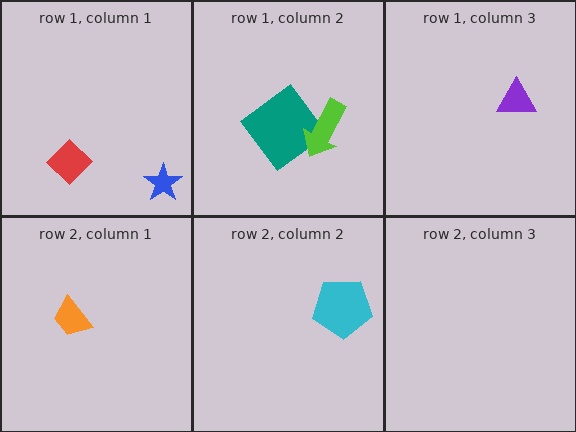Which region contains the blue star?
The row 1, column 1 region.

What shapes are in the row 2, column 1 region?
The orange trapezoid.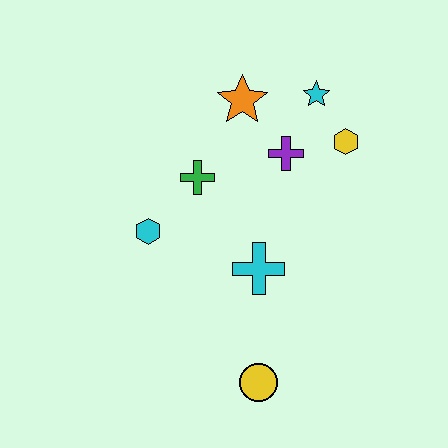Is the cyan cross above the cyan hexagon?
No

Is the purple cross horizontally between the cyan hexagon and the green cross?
No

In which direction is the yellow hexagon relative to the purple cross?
The yellow hexagon is to the right of the purple cross.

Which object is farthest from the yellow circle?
The cyan star is farthest from the yellow circle.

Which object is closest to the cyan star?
The yellow hexagon is closest to the cyan star.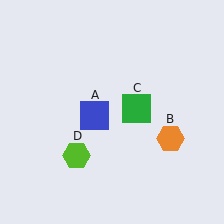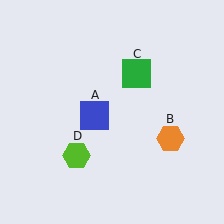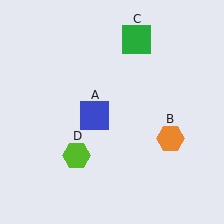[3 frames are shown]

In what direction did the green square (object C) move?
The green square (object C) moved up.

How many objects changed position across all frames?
1 object changed position: green square (object C).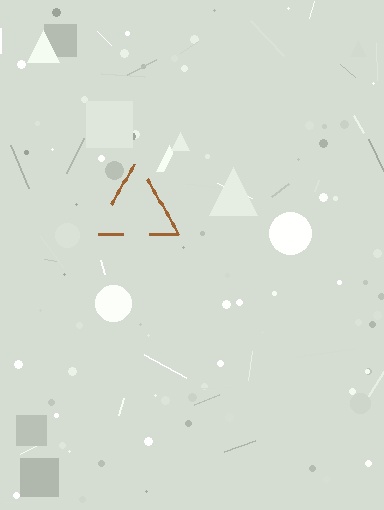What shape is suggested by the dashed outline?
The dashed outline suggests a triangle.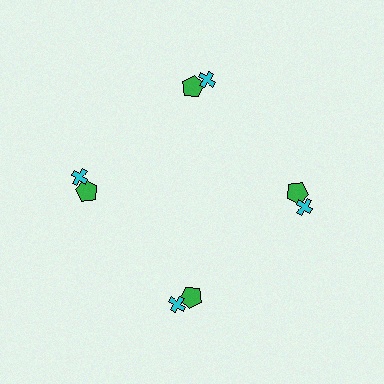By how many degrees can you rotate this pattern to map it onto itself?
The pattern maps onto itself every 90 degrees of rotation.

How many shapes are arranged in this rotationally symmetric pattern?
There are 8 shapes, arranged in 4 groups of 2.